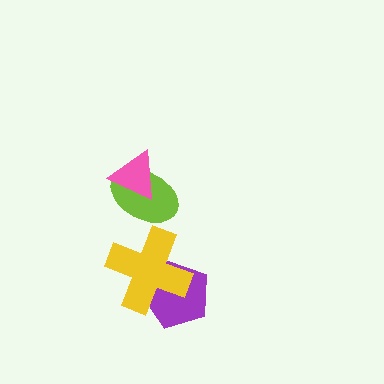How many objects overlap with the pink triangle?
1 object overlaps with the pink triangle.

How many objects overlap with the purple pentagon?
1 object overlaps with the purple pentagon.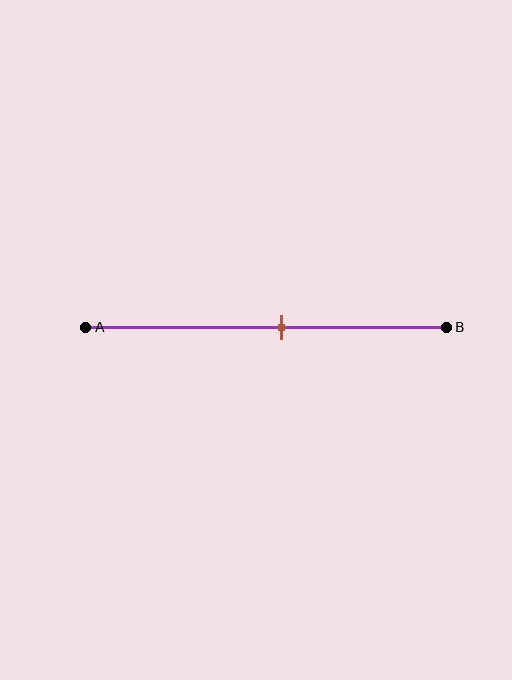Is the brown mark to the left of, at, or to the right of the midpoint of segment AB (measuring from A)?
The brown mark is to the right of the midpoint of segment AB.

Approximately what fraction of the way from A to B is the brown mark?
The brown mark is approximately 55% of the way from A to B.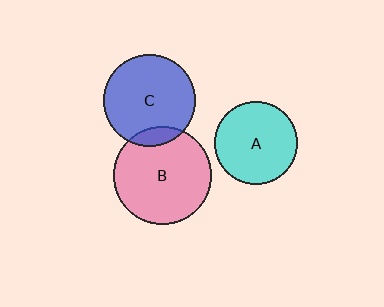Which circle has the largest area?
Circle B (pink).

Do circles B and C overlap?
Yes.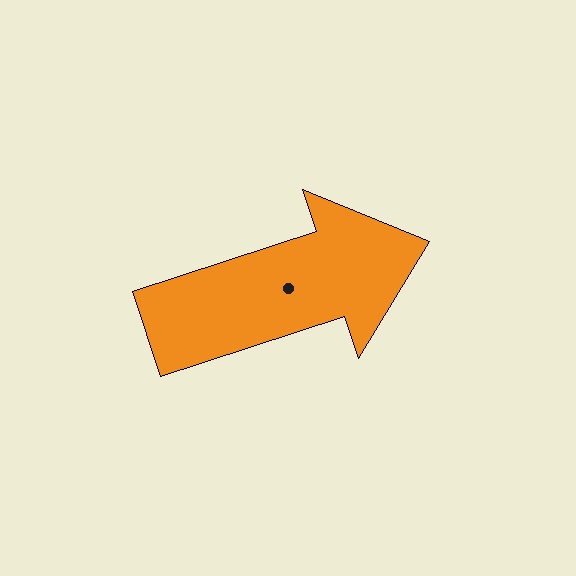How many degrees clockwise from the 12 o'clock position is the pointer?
Approximately 72 degrees.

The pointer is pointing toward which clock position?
Roughly 2 o'clock.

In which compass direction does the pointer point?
East.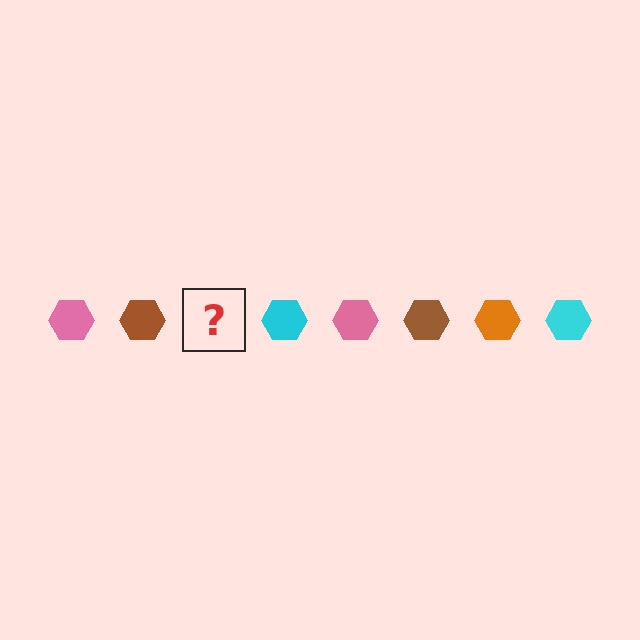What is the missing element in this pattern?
The missing element is an orange hexagon.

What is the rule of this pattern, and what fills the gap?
The rule is that the pattern cycles through pink, brown, orange, cyan hexagons. The gap should be filled with an orange hexagon.